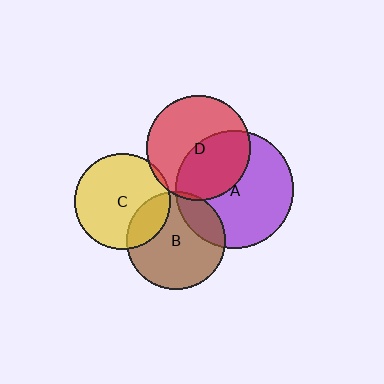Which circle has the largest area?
Circle A (purple).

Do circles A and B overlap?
Yes.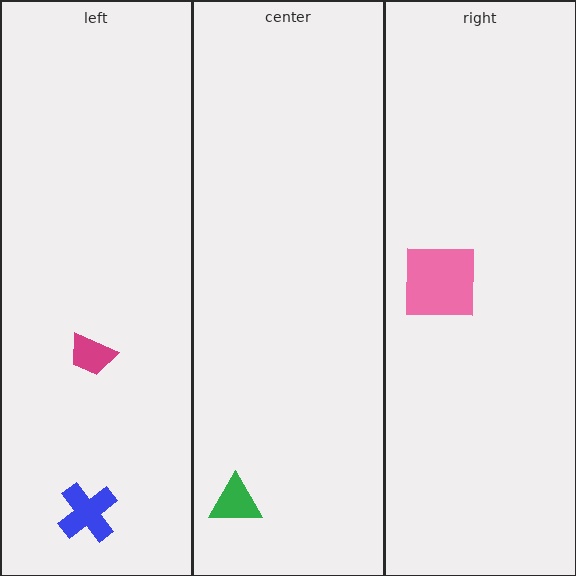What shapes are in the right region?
The pink square.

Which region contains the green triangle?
The center region.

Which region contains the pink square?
The right region.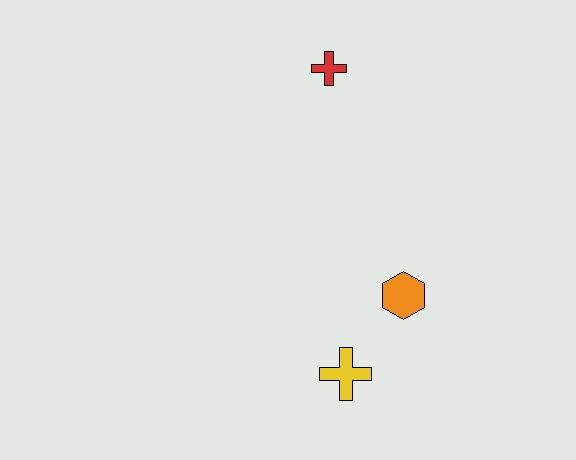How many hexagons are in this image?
There is 1 hexagon.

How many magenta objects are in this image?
There are no magenta objects.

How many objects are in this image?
There are 3 objects.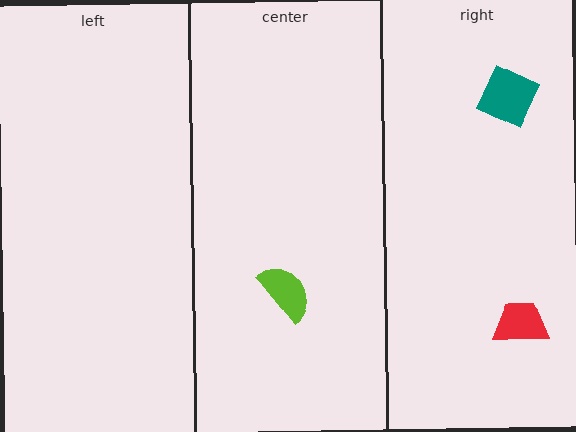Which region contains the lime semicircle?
The center region.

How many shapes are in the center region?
1.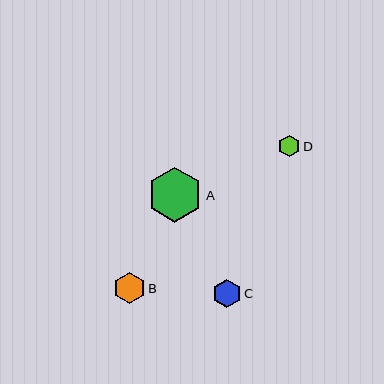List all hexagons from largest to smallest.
From largest to smallest: A, B, C, D.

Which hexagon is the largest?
Hexagon A is the largest with a size of approximately 55 pixels.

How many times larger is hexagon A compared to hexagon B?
Hexagon A is approximately 1.7 times the size of hexagon B.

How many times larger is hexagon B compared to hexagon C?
Hexagon B is approximately 1.1 times the size of hexagon C.